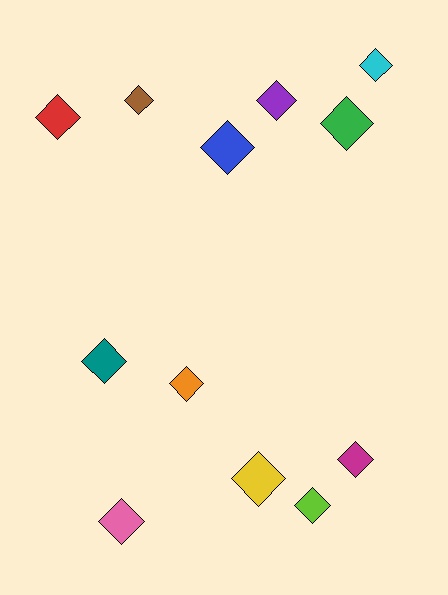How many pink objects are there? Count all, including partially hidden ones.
There is 1 pink object.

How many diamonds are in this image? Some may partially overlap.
There are 12 diamonds.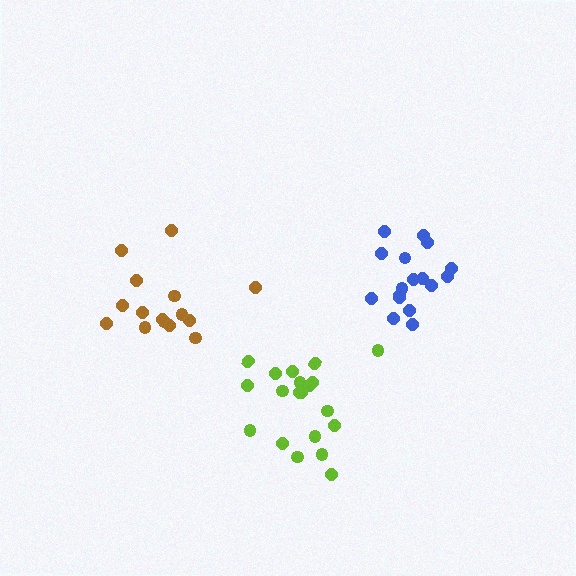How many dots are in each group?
Group 1: 15 dots, Group 2: 20 dots, Group 3: 17 dots (52 total).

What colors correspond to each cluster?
The clusters are colored: brown, lime, blue.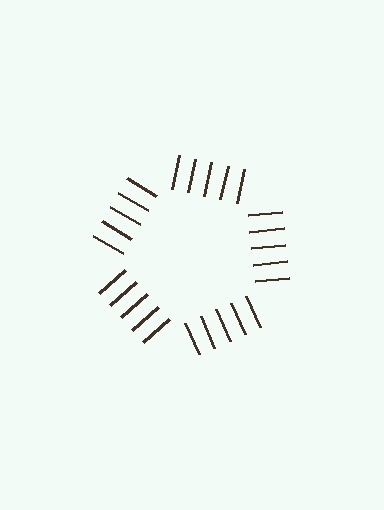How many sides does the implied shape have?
5 sides — the line-ends trace a pentagon.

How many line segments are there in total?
25 — 5 along each of the 5 edges.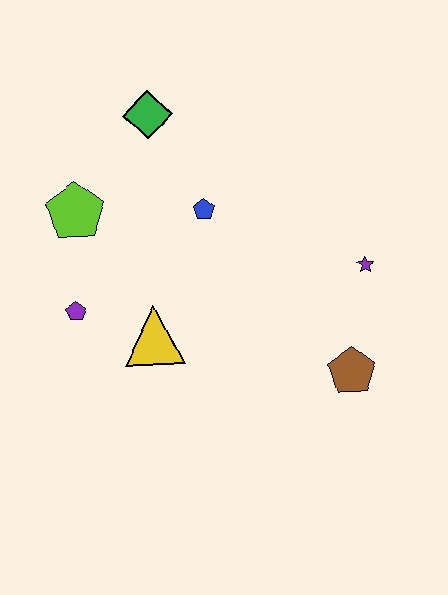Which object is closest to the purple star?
The brown pentagon is closest to the purple star.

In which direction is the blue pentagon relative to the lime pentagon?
The blue pentagon is to the right of the lime pentagon.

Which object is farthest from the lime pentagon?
The brown pentagon is farthest from the lime pentagon.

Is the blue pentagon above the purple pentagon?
Yes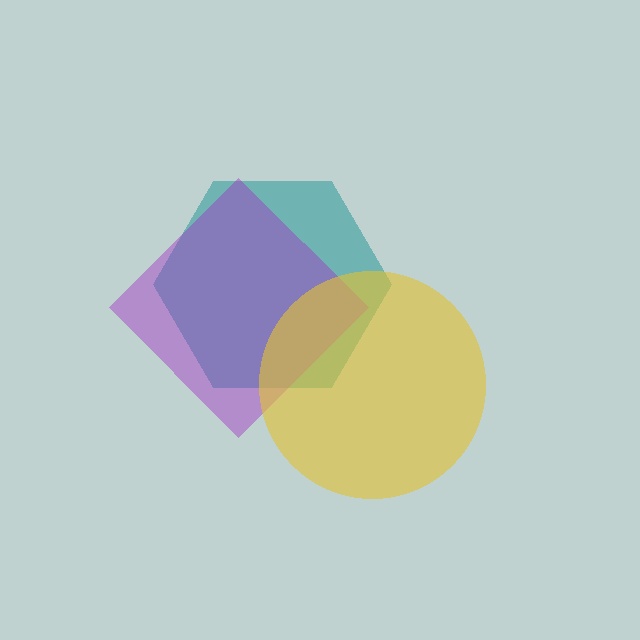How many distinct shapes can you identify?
There are 3 distinct shapes: a teal hexagon, a purple diamond, a yellow circle.